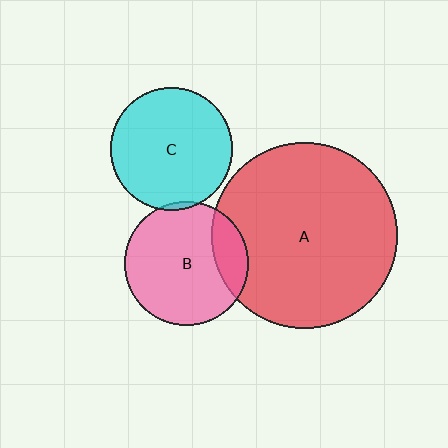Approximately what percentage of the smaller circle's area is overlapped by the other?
Approximately 5%.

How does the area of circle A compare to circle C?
Approximately 2.3 times.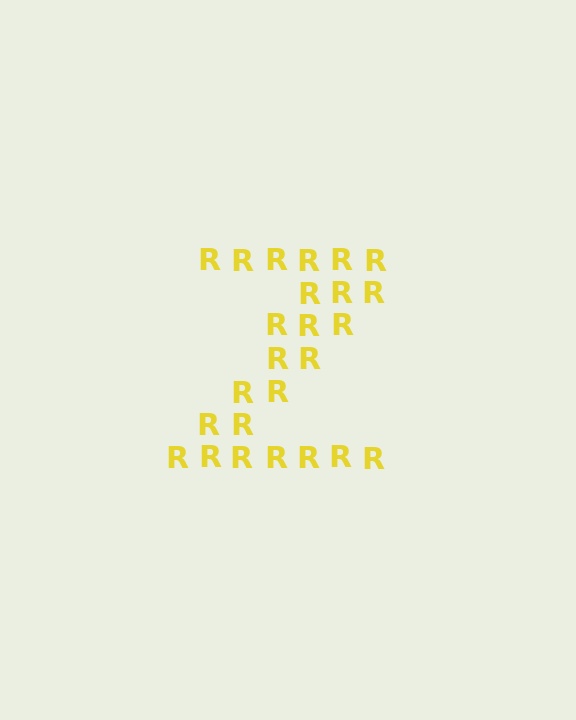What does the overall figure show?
The overall figure shows the letter Z.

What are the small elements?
The small elements are letter R's.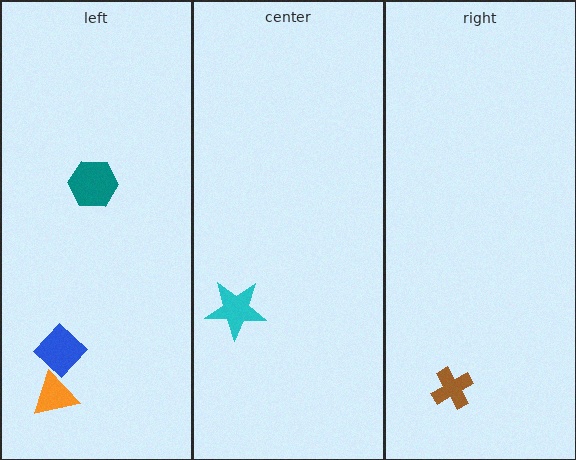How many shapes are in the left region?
3.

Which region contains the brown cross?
The right region.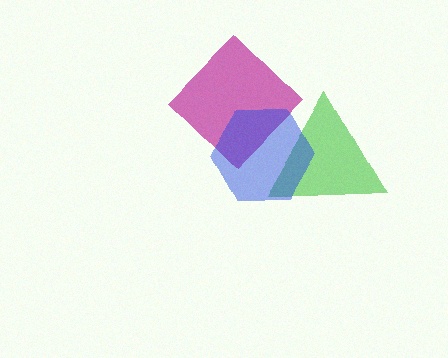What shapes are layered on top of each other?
The layered shapes are: a green triangle, a magenta diamond, a blue hexagon.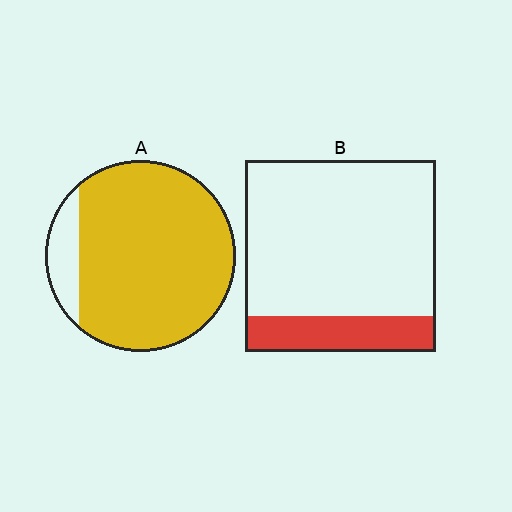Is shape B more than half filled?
No.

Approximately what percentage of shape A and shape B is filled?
A is approximately 90% and B is approximately 20%.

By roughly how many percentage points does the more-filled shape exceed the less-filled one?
By roughly 70 percentage points (A over B).